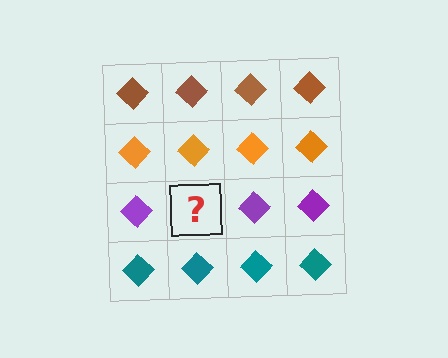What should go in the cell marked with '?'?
The missing cell should contain a purple diamond.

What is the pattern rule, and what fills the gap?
The rule is that each row has a consistent color. The gap should be filled with a purple diamond.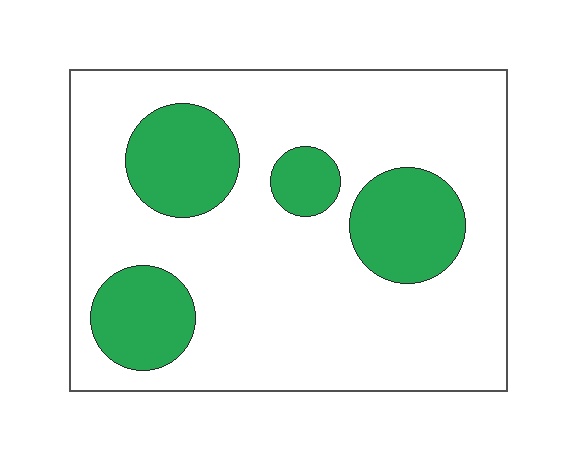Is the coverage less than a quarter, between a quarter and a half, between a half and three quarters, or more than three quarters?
Less than a quarter.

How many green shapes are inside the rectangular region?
4.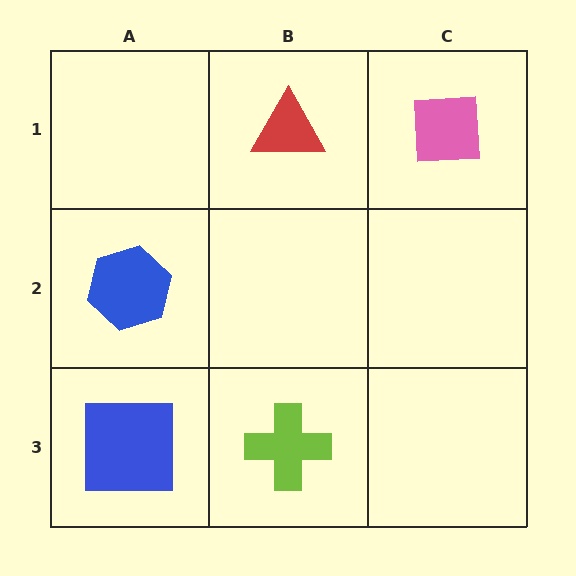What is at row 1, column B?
A red triangle.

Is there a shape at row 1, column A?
No, that cell is empty.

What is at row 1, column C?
A pink square.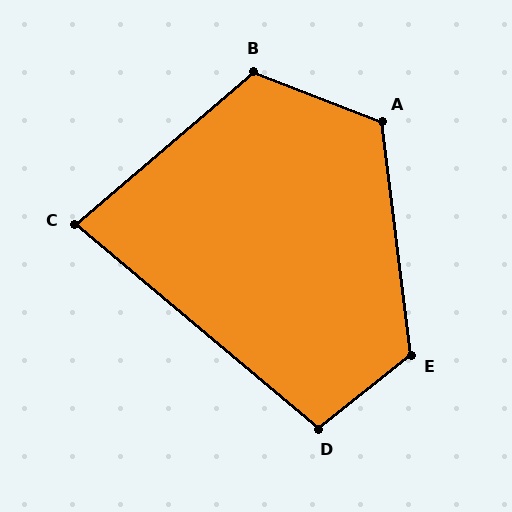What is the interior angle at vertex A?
Approximately 118 degrees (obtuse).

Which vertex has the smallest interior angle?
C, at approximately 80 degrees.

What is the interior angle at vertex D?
Approximately 101 degrees (obtuse).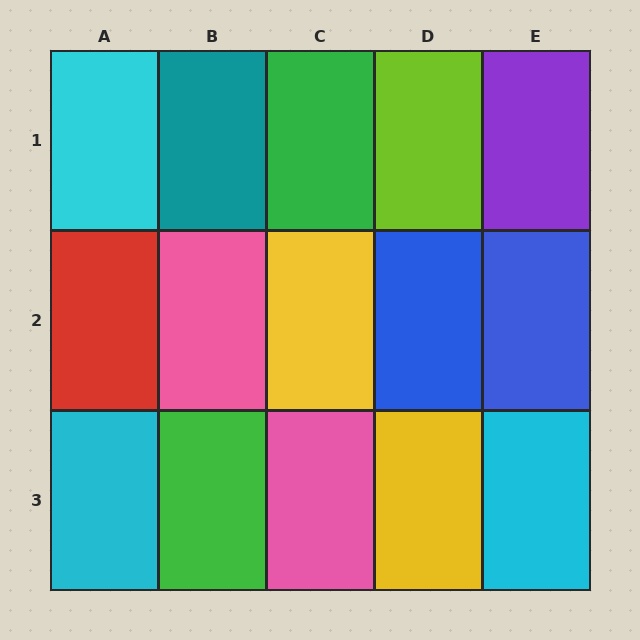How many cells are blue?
2 cells are blue.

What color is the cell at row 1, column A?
Cyan.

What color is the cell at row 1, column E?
Purple.